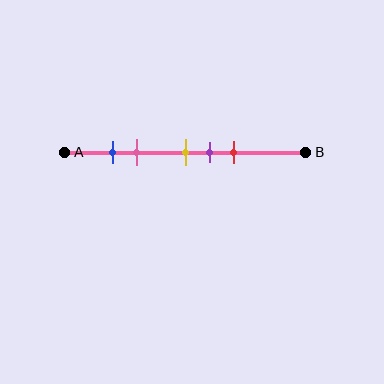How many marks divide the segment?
There are 5 marks dividing the segment.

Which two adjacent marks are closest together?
The blue and pink marks are the closest adjacent pair.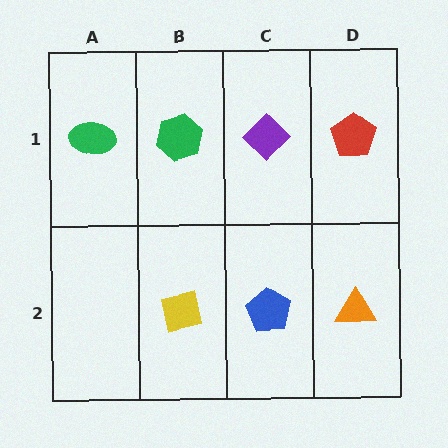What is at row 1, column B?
A green hexagon.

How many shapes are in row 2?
3 shapes.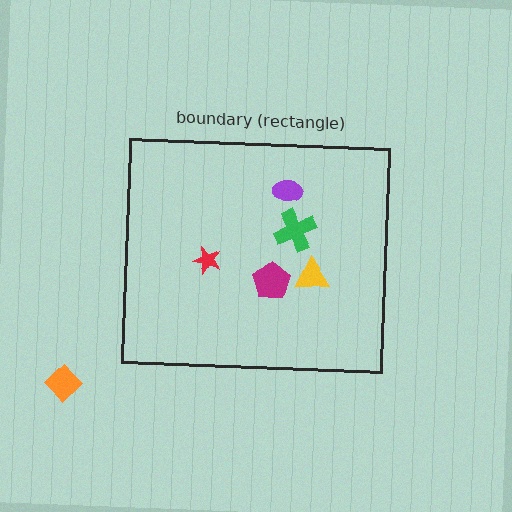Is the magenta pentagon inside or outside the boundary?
Inside.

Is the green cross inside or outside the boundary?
Inside.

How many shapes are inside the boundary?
5 inside, 1 outside.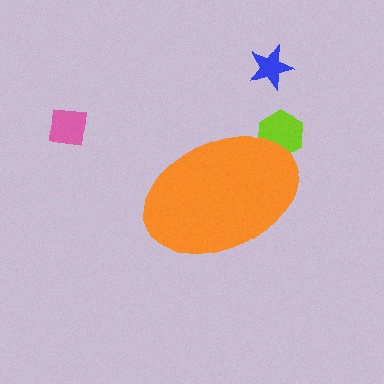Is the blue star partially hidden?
No, the blue star is fully visible.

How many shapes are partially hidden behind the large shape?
1 shape is partially hidden.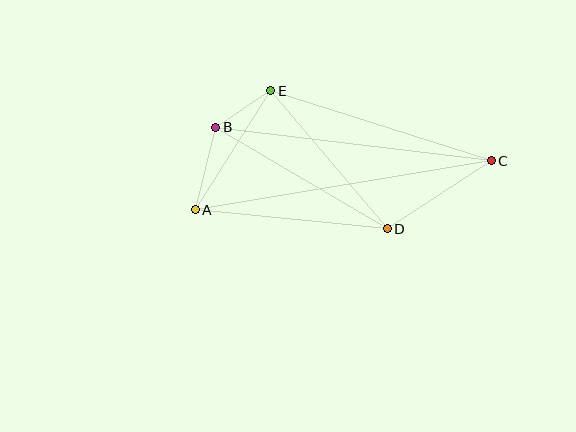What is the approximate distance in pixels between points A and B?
The distance between A and B is approximately 85 pixels.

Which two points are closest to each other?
Points B and E are closest to each other.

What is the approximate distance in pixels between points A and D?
The distance between A and D is approximately 193 pixels.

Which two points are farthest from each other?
Points A and C are farthest from each other.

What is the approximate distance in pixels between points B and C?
The distance between B and C is approximately 277 pixels.